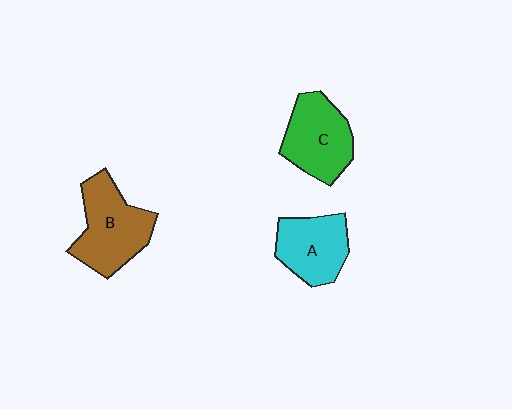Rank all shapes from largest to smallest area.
From largest to smallest: B (brown), C (green), A (cyan).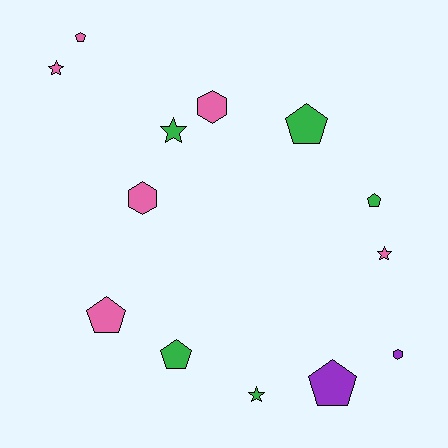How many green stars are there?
There are 2 green stars.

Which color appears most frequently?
Pink, with 6 objects.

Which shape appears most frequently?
Pentagon, with 6 objects.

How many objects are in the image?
There are 13 objects.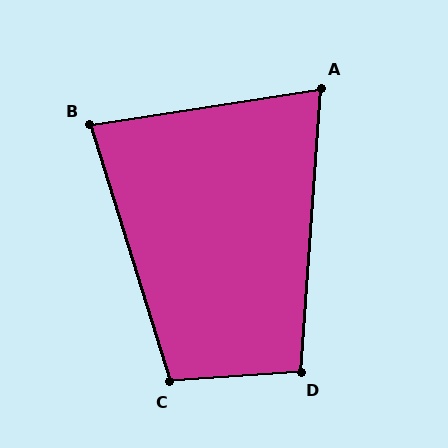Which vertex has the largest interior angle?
C, at approximately 103 degrees.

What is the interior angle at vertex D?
Approximately 98 degrees (obtuse).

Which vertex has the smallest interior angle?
A, at approximately 77 degrees.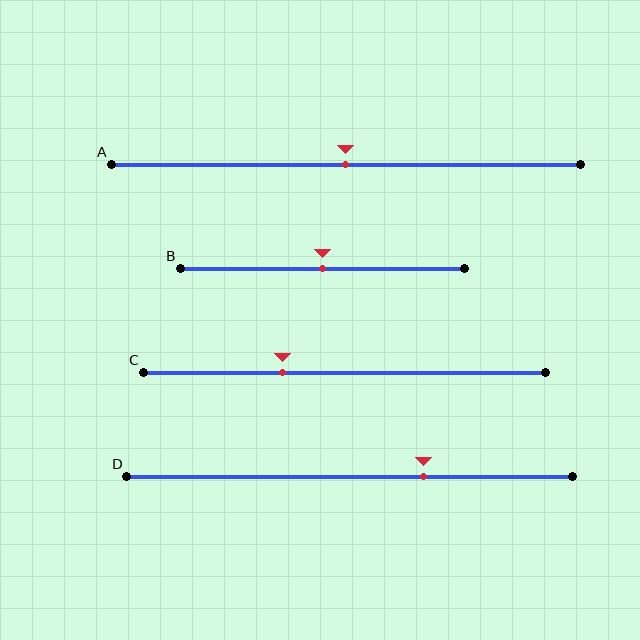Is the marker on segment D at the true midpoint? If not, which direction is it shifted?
No, the marker on segment D is shifted to the right by about 17% of the segment length.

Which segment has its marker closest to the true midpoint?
Segment A has its marker closest to the true midpoint.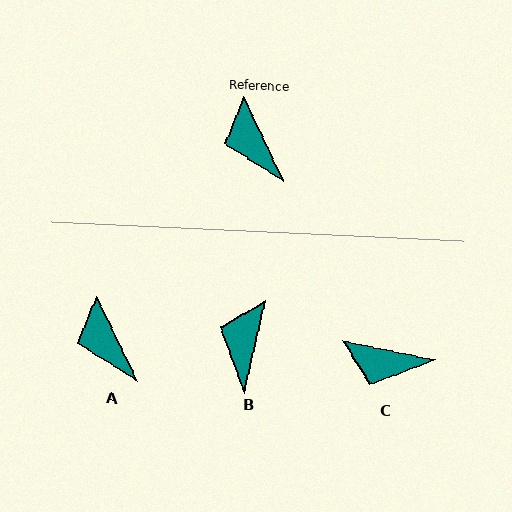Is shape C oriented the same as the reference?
No, it is off by about 53 degrees.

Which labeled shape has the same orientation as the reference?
A.